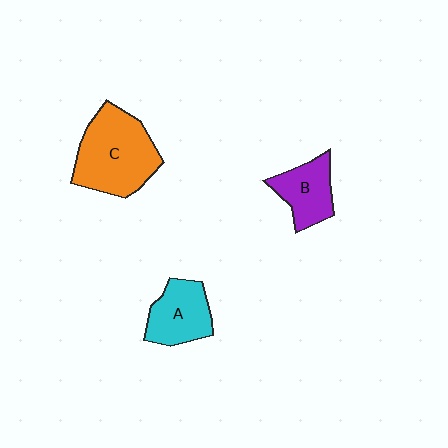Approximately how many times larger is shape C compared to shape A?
Approximately 1.6 times.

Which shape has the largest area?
Shape C (orange).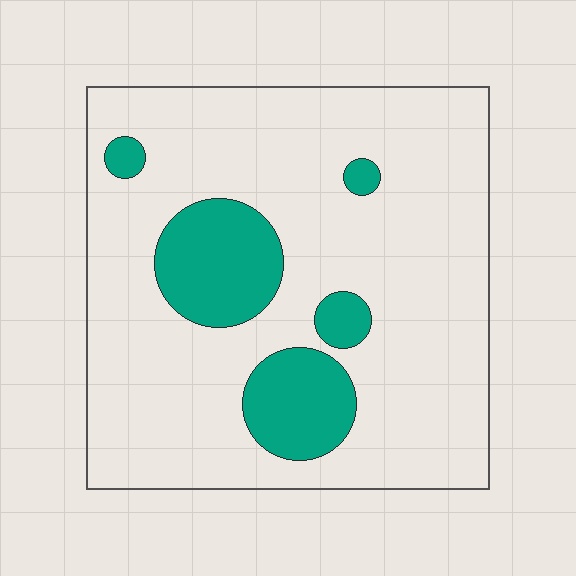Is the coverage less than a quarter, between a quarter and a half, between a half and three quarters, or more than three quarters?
Less than a quarter.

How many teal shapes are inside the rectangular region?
5.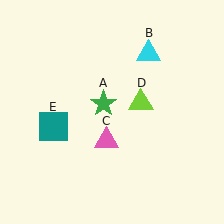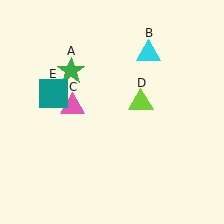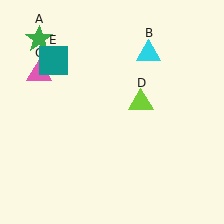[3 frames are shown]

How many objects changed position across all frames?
3 objects changed position: green star (object A), pink triangle (object C), teal square (object E).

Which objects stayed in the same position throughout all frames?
Cyan triangle (object B) and lime triangle (object D) remained stationary.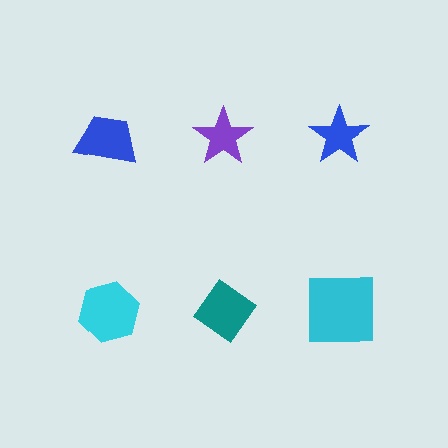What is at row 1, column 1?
A blue trapezoid.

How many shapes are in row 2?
3 shapes.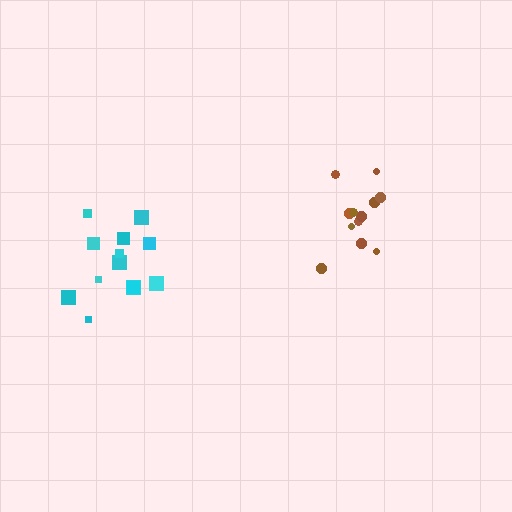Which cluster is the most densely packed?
Brown.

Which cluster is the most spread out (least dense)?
Cyan.